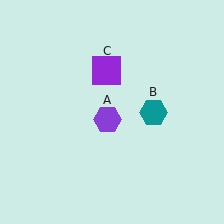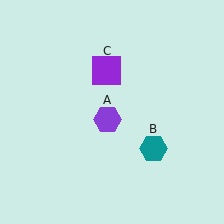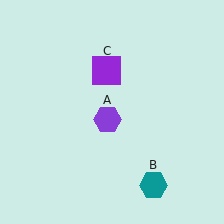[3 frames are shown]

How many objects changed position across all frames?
1 object changed position: teal hexagon (object B).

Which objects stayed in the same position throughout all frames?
Purple hexagon (object A) and purple square (object C) remained stationary.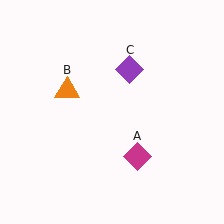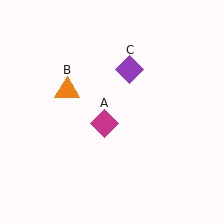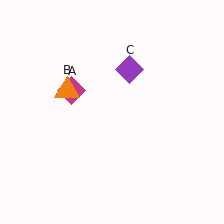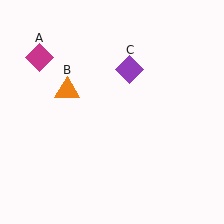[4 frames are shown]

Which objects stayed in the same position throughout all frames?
Orange triangle (object B) and purple diamond (object C) remained stationary.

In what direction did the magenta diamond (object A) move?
The magenta diamond (object A) moved up and to the left.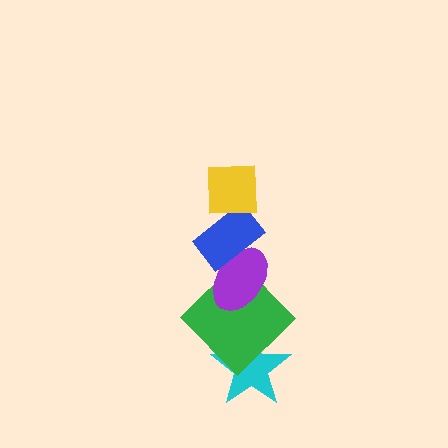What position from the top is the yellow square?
The yellow square is 1st from the top.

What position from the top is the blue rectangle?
The blue rectangle is 2nd from the top.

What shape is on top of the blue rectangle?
The yellow square is on top of the blue rectangle.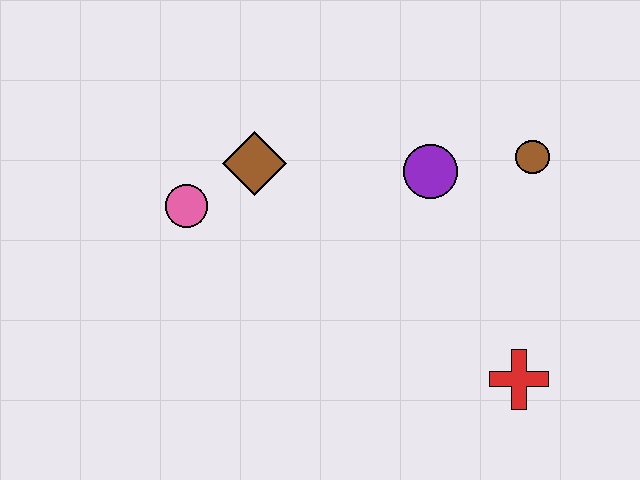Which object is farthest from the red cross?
The pink circle is farthest from the red cross.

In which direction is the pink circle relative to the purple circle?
The pink circle is to the left of the purple circle.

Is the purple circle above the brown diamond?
No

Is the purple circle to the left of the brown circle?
Yes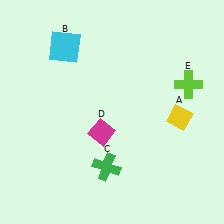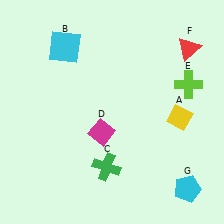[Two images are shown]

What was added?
A red triangle (F), a cyan pentagon (G) were added in Image 2.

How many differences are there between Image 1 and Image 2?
There are 2 differences between the two images.